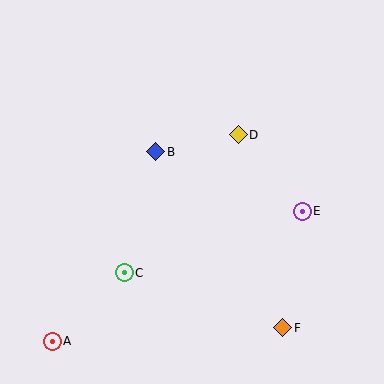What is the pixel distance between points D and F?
The distance between D and F is 198 pixels.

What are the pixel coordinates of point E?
Point E is at (302, 211).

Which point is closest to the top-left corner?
Point B is closest to the top-left corner.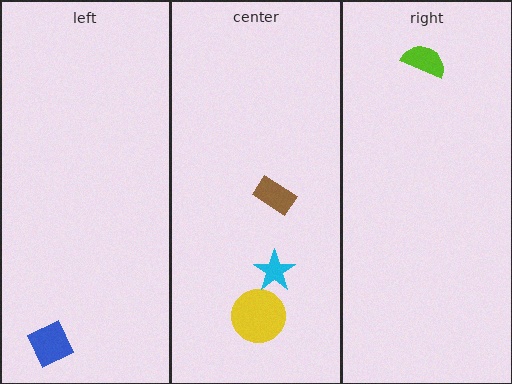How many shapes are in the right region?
1.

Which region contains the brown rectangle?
The center region.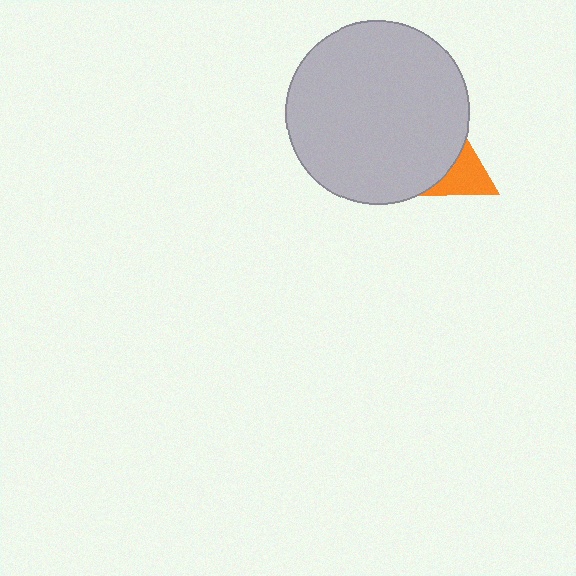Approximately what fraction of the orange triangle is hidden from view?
Roughly 63% of the orange triangle is hidden behind the light gray circle.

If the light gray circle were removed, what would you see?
You would see the complete orange triangle.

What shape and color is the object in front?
The object in front is a light gray circle.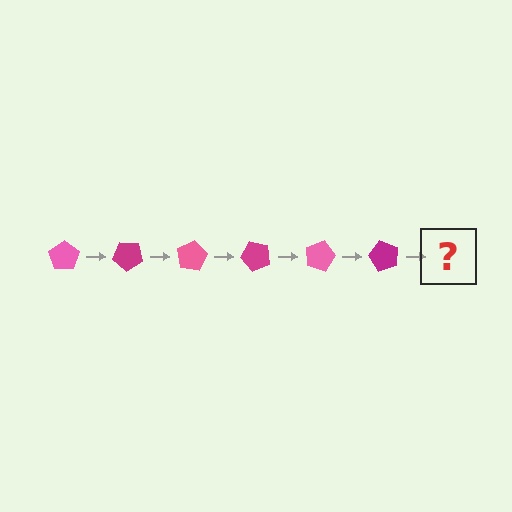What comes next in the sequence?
The next element should be a pink pentagon, rotated 240 degrees from the start.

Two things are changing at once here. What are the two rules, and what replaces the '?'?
The two rules are that it rotates 40 degrees each step and the color cycles through pink and magenta. The '?' should be a pink pentagon, rotated 240 degrees from the start.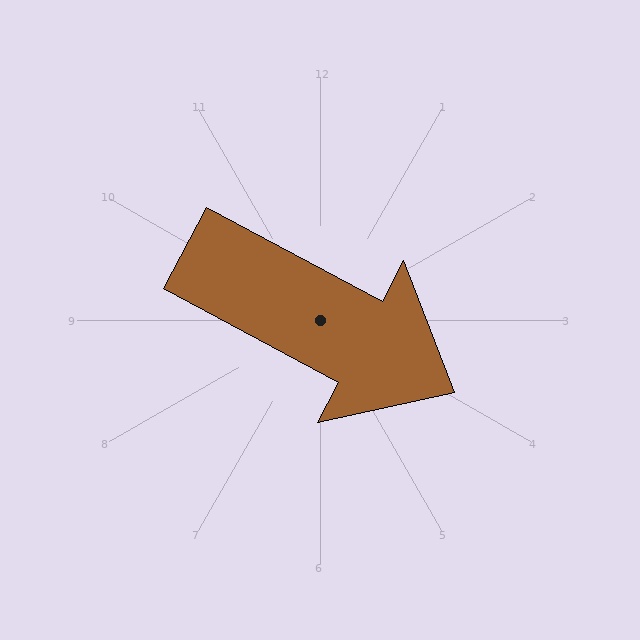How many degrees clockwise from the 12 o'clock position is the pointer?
Approximately 118 degrees.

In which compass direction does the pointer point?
Southeast.